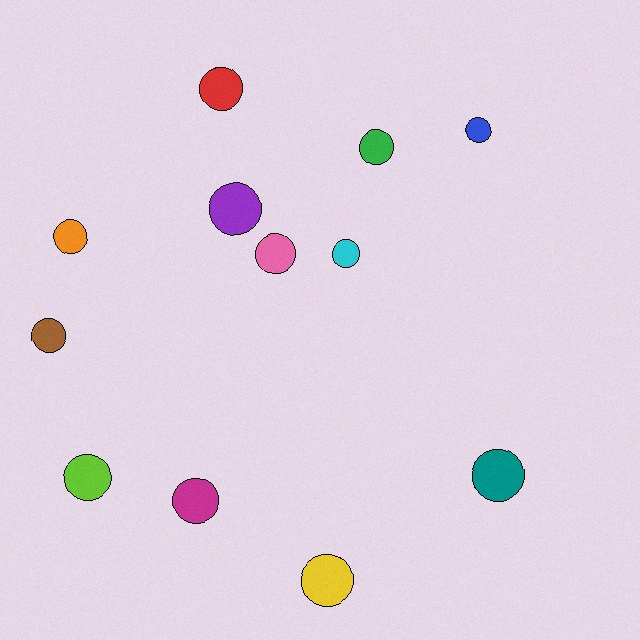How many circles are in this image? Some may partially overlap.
There are 12 circles.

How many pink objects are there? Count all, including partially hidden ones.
There is 1 pink object.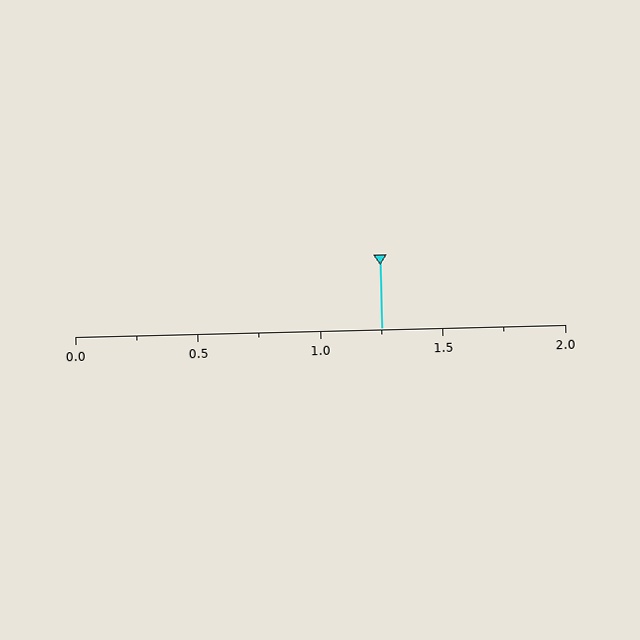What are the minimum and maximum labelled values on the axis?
The axis runs from 0.0 to 2.0.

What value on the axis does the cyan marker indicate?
The marker indicates approximately 1.25.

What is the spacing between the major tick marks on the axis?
The major ticks are spaced 0.5 apart.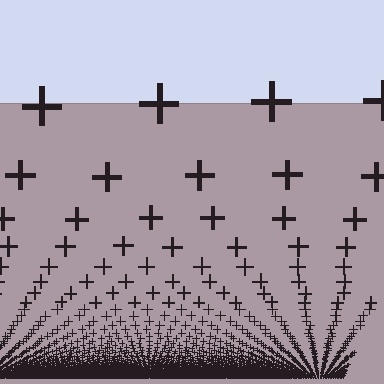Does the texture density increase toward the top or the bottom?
Density increases toward the bottom.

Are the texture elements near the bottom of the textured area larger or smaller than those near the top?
Smaller. The gradient is inverted — elements near the bottom are smaller and denser.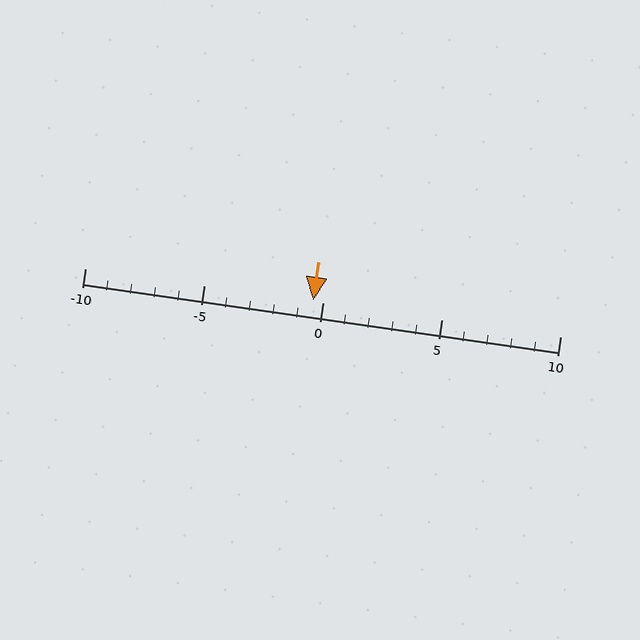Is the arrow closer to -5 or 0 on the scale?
The arrow is closer to 0.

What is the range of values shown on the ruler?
The ruler shows values from -10 to 10.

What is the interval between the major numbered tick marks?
The major tick marks are spaced 5 units apart.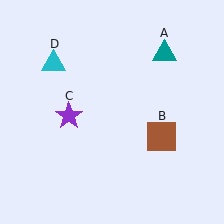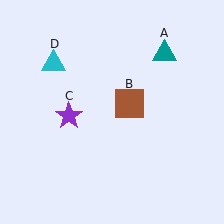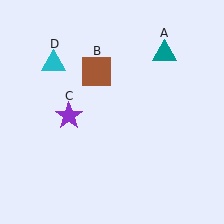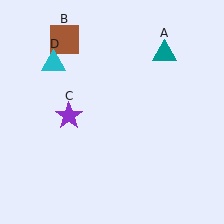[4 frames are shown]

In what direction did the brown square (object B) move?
The brown square (object B) moved up and to the left.